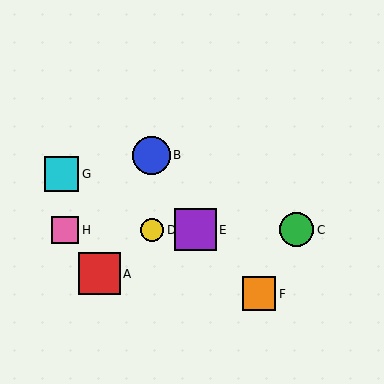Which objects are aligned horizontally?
Objects C, D, E, H are aligned horizontally.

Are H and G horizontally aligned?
No, H is at y≈230 and G is at y≈174.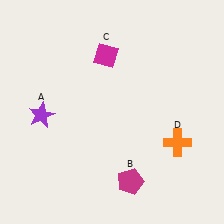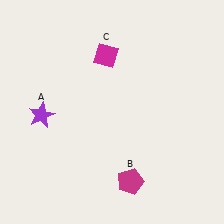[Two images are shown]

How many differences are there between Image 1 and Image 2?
There is 1 difference between the two images.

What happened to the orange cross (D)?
The orange cross (D) was removed in Image 2. It was in the bottom-right area of Image 1.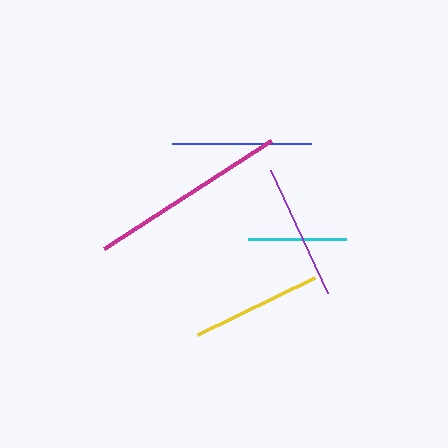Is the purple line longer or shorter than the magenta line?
The magenta line is longer than the purple line.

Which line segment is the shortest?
The cyan line is the shortest at approximately 98 pixels.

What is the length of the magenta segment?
The magenta segment is approximately 199 pixels long.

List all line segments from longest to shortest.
From longest to shortest: magenta, blue, purple, yellow, cyan.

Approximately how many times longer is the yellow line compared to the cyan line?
The yellow line is approximately 1.3 times the length of the cyan line.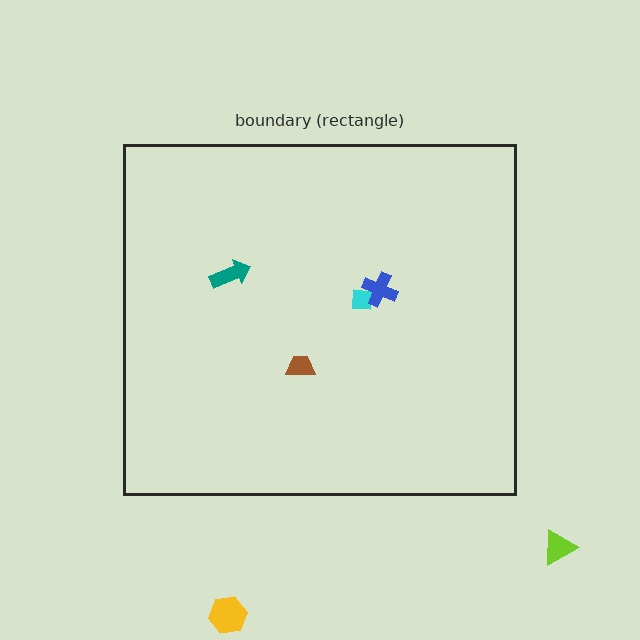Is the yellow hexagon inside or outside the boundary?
Outside.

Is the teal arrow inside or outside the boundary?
Inside.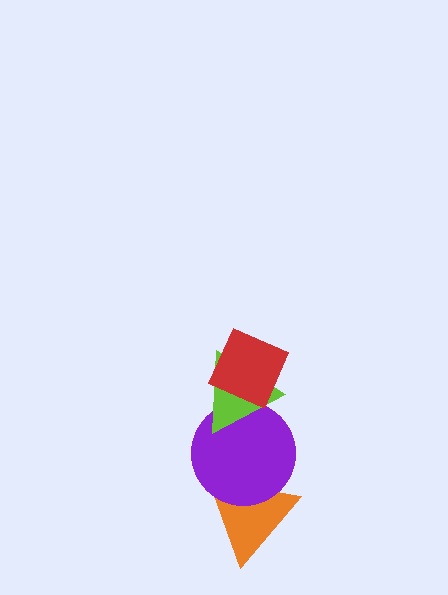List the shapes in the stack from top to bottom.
From top to bottom: the red diamond, the lime triangle, the purple circle, the orange triangle.